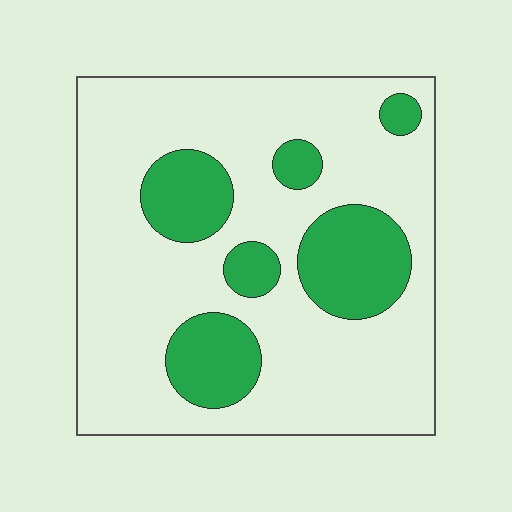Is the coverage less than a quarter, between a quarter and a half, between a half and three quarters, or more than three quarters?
Less than a quarter.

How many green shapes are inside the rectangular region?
6.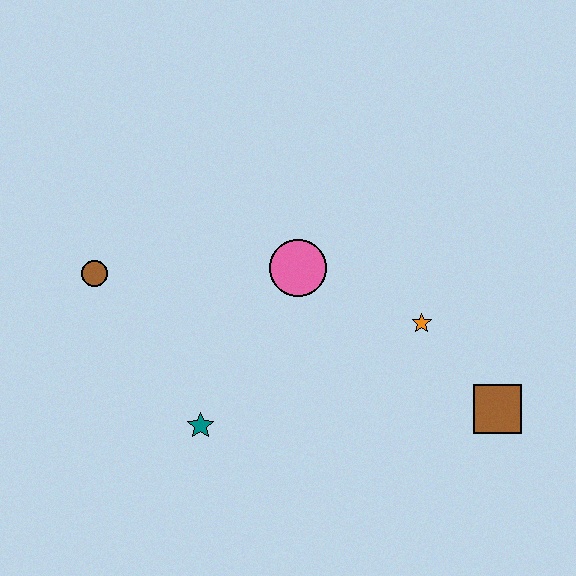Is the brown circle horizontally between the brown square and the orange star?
No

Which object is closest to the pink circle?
The orange star is closest to the pink circle.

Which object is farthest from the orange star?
The brown circle is farthest from the orange star.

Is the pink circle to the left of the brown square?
Yes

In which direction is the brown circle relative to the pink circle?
The brown circle is to the left of the pink circle.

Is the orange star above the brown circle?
No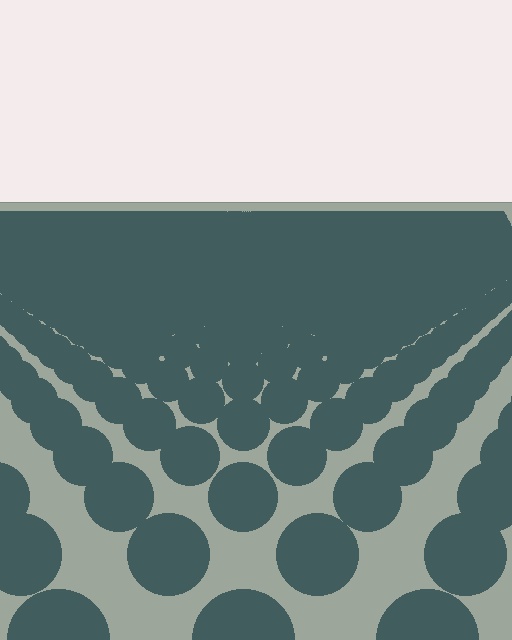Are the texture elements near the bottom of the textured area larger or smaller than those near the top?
Larger. Near the bottom, elements are closer to the viewer and appear at a bigger on-screen size.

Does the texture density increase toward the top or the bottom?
Density increases toward the top.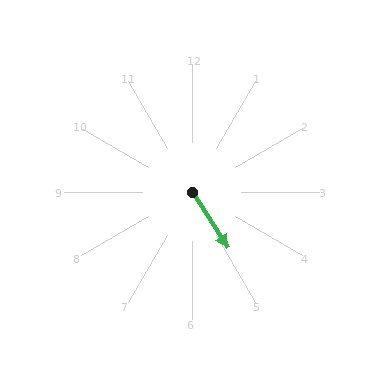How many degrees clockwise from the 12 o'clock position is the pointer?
Approximately 147 degrees.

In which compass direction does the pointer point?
Southeast.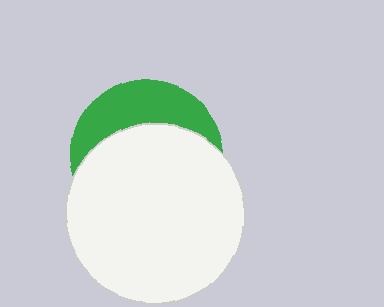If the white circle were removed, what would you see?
You would see the complete green circle.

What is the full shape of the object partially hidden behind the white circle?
The partially hidden object is a green circle.